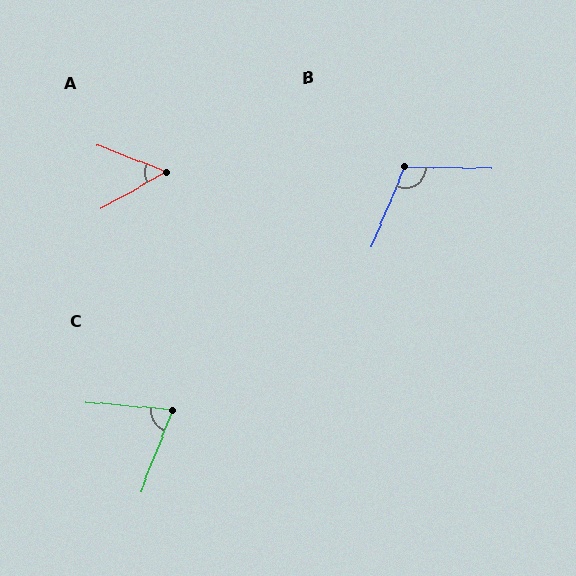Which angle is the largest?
B, at approximately 112 degrees.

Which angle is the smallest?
A, at approximately 50 degrees.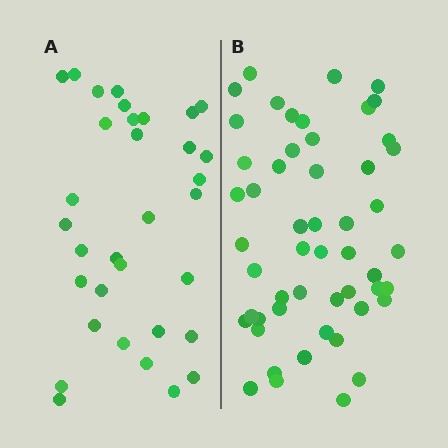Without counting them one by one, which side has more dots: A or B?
Region B (the right region) has more dots.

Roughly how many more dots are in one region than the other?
Region B has approximately 20 more dots than region A.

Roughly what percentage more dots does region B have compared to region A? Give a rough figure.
About 60% more.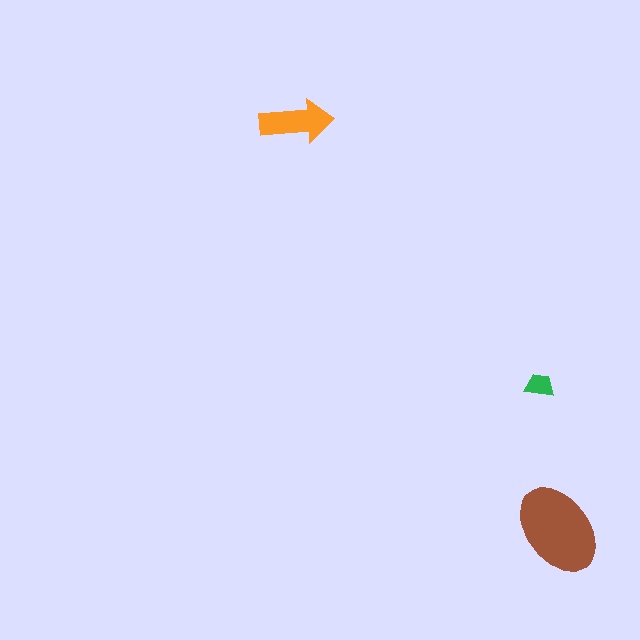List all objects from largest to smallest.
The brown ellipse, the orange arrow, the green trapezoid.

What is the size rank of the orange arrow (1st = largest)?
2nd.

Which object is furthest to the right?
The brown ellipse is rightmost.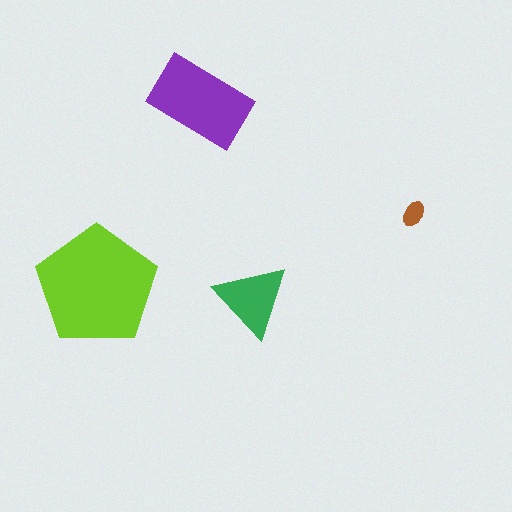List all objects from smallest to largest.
The brown ellipse, the green triangle, the purple rectangle, the lime pentagon.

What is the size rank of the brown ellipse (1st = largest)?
4th.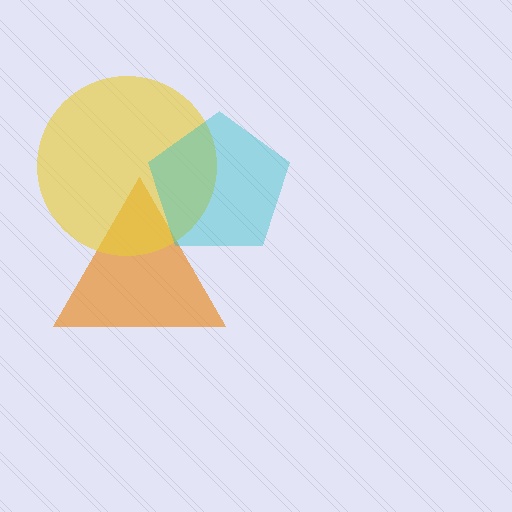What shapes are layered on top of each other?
The layered shapes are: an orange triangle, a yellow circle, a cyan pentagon.